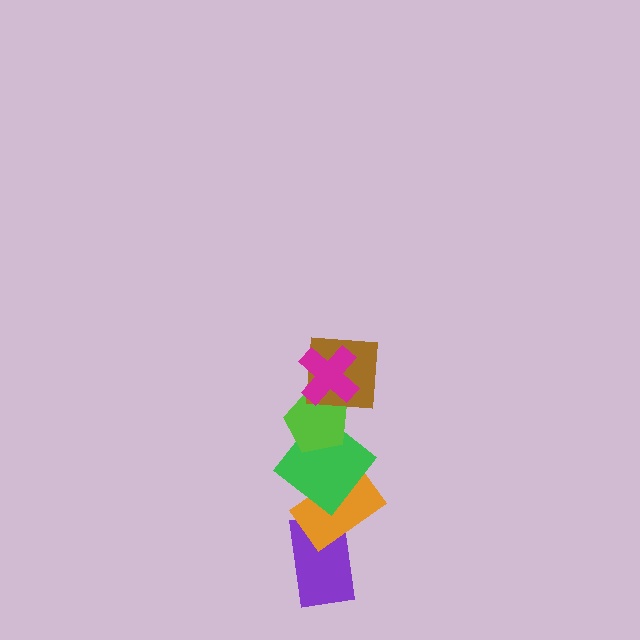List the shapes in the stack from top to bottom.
From top to bottom: the magenta cross, the brown square, the lime pentagon, the green diamond, the orange rectangle, the purple rectangle.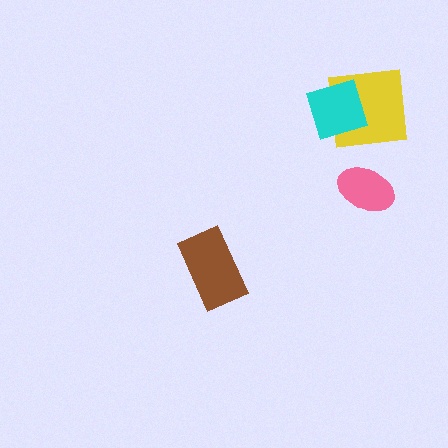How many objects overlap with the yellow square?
1 object overlaps with the yellow square.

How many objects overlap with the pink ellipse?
0 objects overlap with the pink ellipse.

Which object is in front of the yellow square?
The cyan diamond is in front of the yellow square.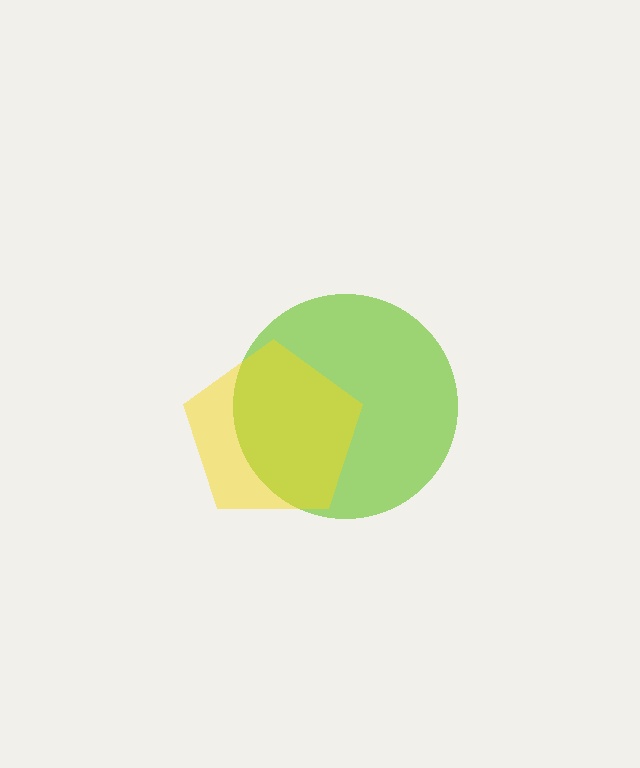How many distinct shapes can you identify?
There are 2 distinct shapes: a lime circle, a yellow pentagon.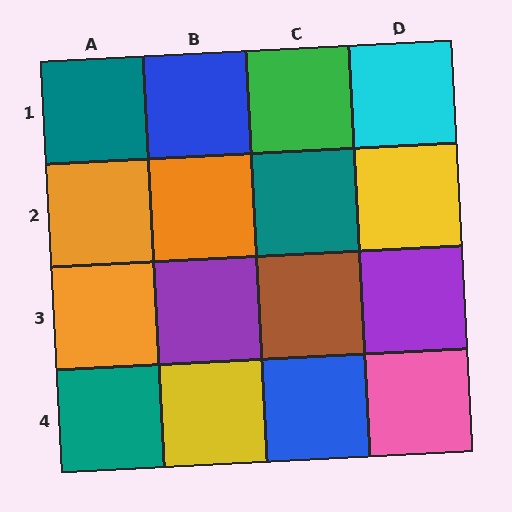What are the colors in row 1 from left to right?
Teal, blue, green, cyan.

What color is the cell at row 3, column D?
Purple.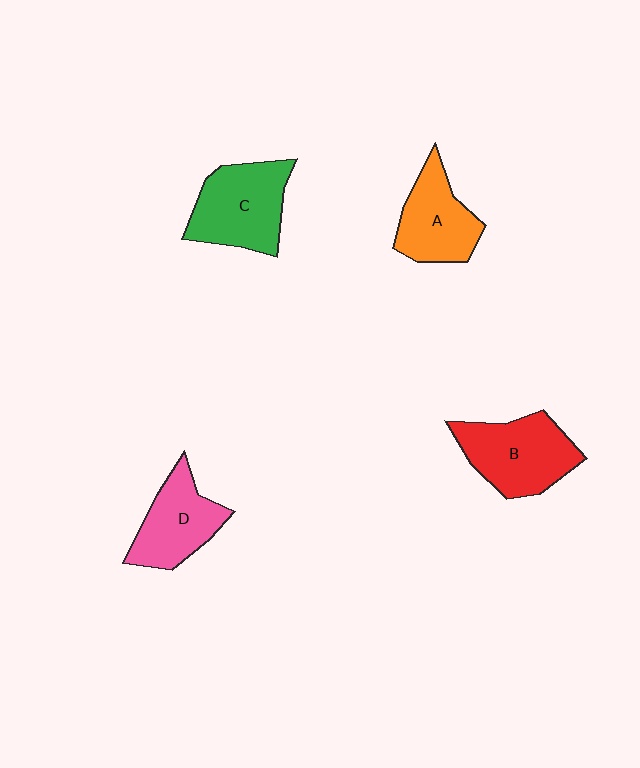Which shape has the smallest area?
Shape A (orange).